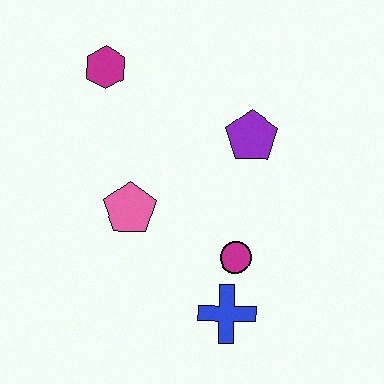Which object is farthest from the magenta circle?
The magenta hexagon is farthest from the magenta circle.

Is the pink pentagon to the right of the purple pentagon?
No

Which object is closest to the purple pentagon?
The magenta circle is closest to the purple pentagon.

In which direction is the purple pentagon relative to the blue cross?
The purple pentagon is above the blue cross.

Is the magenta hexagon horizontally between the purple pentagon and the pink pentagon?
No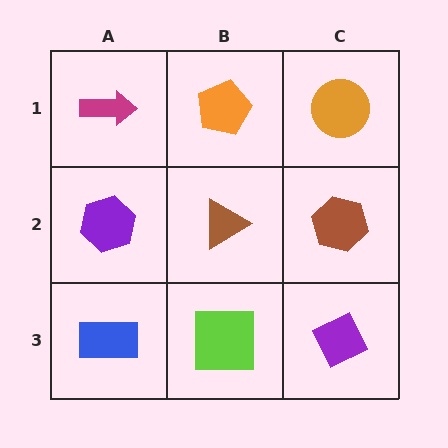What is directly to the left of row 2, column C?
A brown triangle.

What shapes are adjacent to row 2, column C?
An orange circle (row 1, column C), a purple diamond (row 3, column C), a brown triangle (row 2, column B).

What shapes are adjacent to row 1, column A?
A purple hexagon (row 2, column A), an orange pentagon (row 1, column B).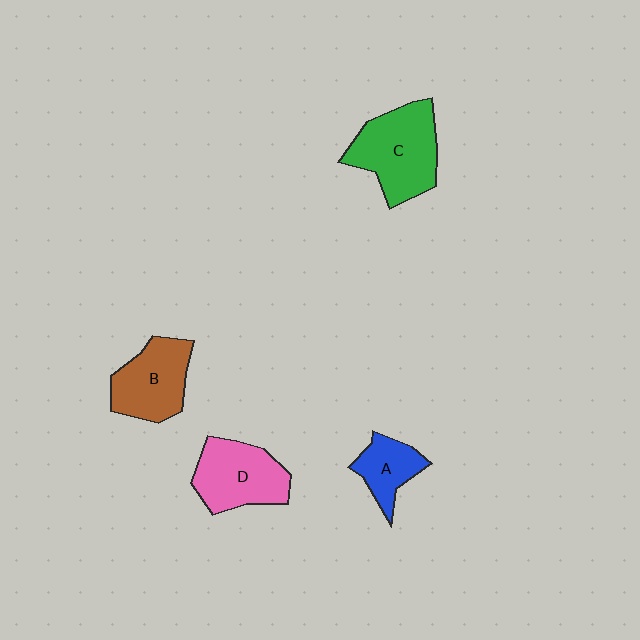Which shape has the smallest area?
Shape A (blue).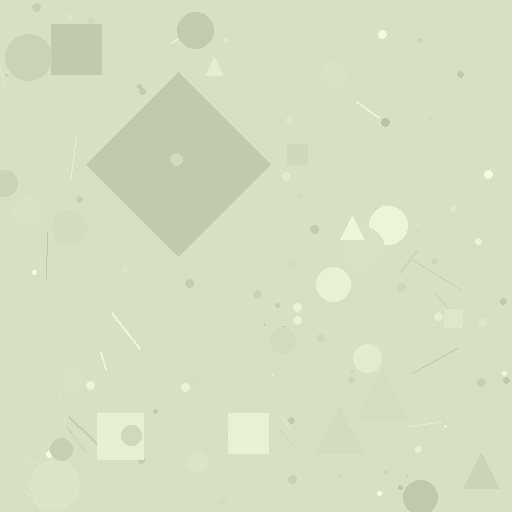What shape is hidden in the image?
A diamond is hidden in the image.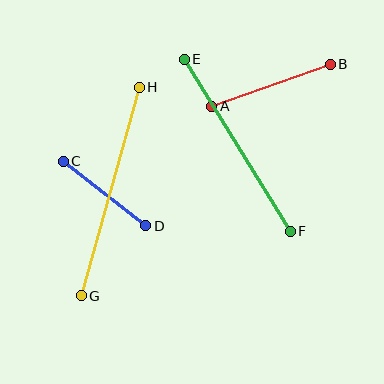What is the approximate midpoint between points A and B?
The midpoint is at approximately (271, 85) pixels.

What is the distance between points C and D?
The distance is approximately 105 pixels.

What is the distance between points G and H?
The distance is approximately 216 pixels.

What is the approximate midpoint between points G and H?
The midpoint is at approximately (110, 191) pixels.